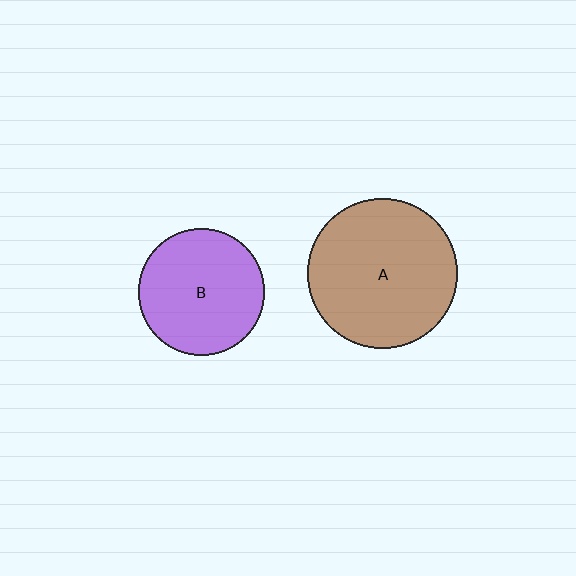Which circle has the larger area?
Circle A (brown).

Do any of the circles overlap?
No, none of the circles overlap.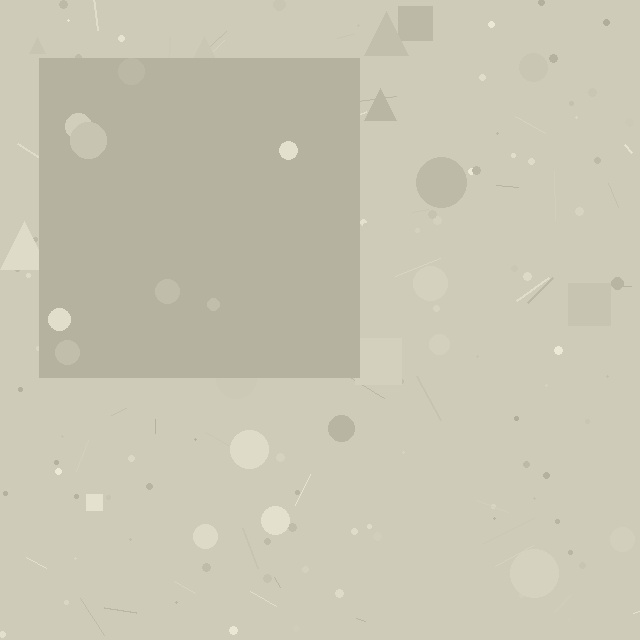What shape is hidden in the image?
A square is hidden in the image.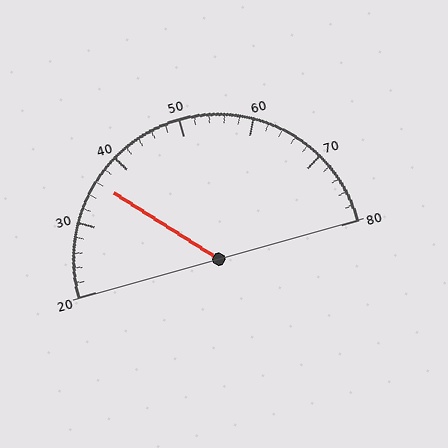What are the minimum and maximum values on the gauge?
The gauge ranges from 20 to 80.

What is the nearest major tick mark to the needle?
The nearest major tick mark is 40.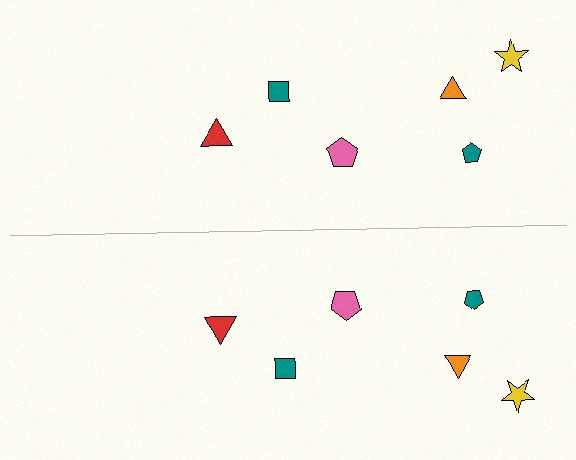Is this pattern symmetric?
Yes, this pattern has bilateral (reflection) symmetry.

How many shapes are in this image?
There are 12 shapes in this image.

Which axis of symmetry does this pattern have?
The pattern has a horizontal axis of symmetry running through the center of the image.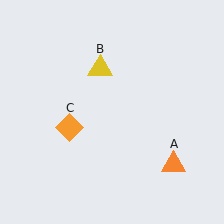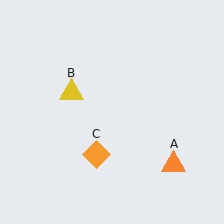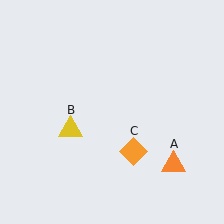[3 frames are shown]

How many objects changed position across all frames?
2 objects changed position: yellow triangle (object B), orange diamond (object C).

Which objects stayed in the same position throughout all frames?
Orange triangle (object A) remained stationary.